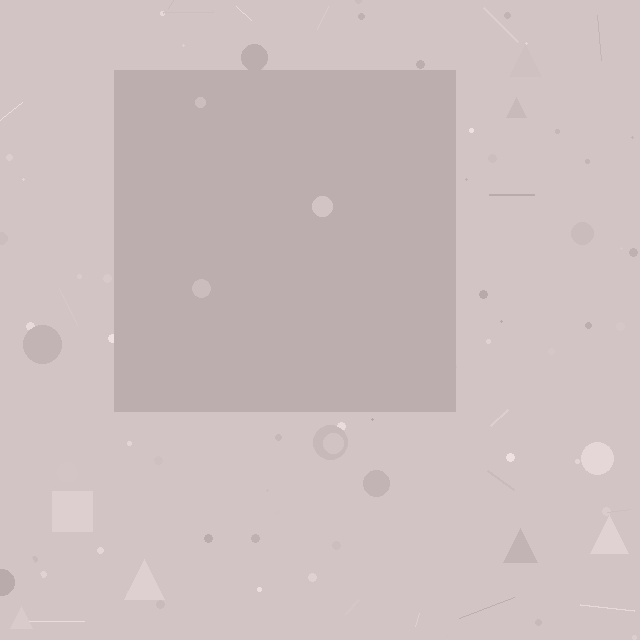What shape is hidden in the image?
A square is hidden in the image.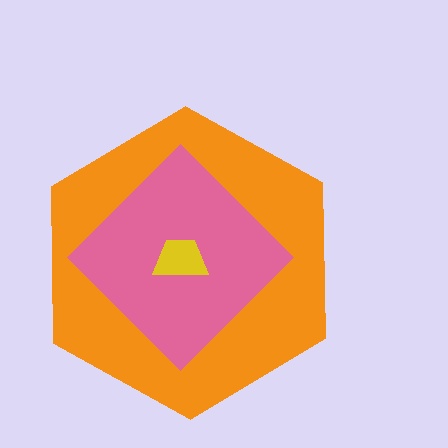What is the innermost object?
The yellow trapezoid.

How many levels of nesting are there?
3.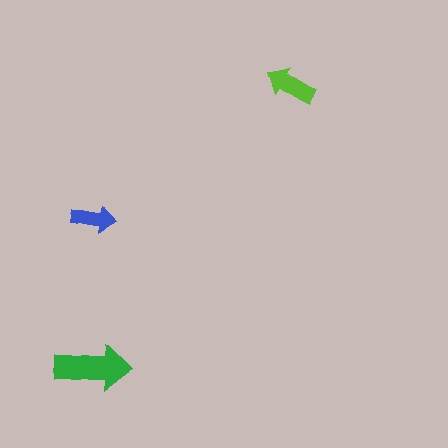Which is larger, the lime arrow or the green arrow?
The green one.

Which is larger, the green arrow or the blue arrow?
The green one.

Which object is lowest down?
The green arrow is bottommost.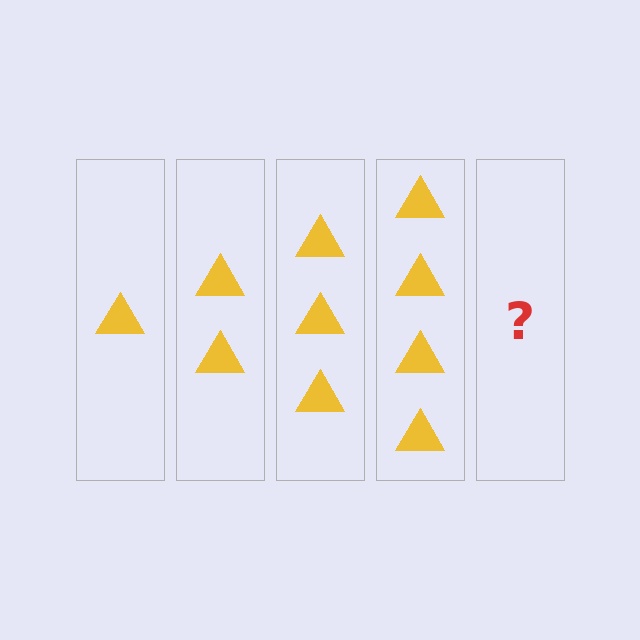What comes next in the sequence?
The next element should be 5 triangles.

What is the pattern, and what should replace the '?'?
The pattern is that each step adds one more triangle. The '?' should be 5 triangles.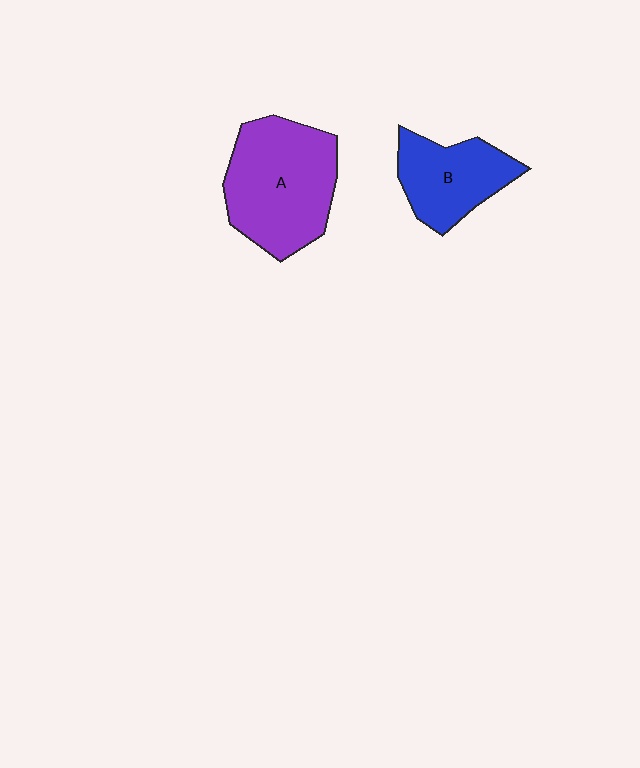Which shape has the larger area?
Shape A (purple).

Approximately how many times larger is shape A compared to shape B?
Approximately 1.6 times.